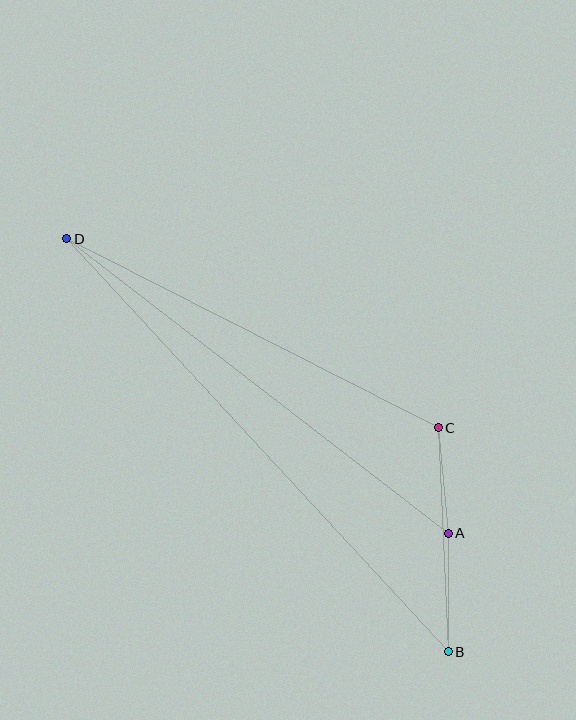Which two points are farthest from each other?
Points B and D are farthest from each other.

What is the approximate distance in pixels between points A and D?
The distance between A and D is approximately 482 pixels.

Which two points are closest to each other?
Points A and C are closest to each other.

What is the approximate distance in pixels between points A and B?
The distance between A and B is approximately 119 pixels.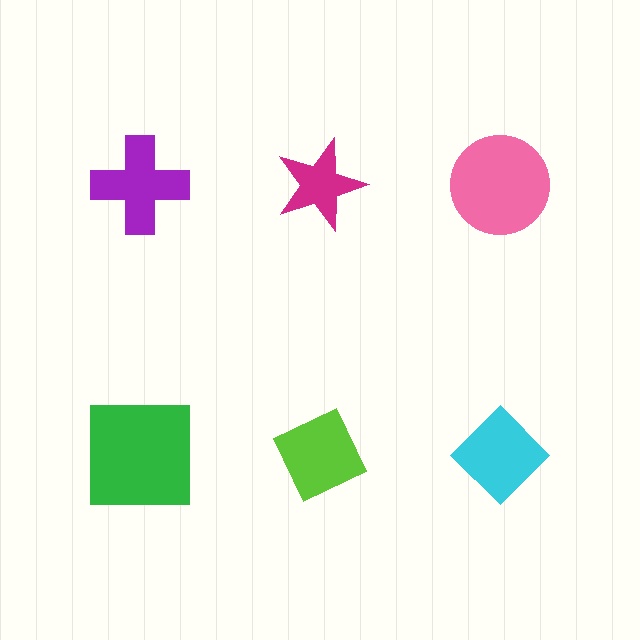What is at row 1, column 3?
A pink circle.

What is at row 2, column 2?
A lime diamond.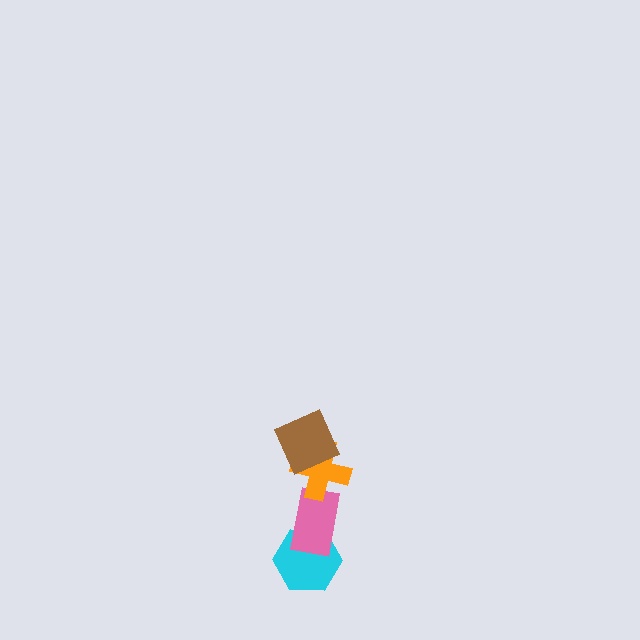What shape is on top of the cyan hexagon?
The pink rectangle is on top of the cyan hexagon.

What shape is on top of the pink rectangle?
The orange cross is on top of the pink rectangle.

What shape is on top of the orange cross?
The brown square is on top of the orange cross.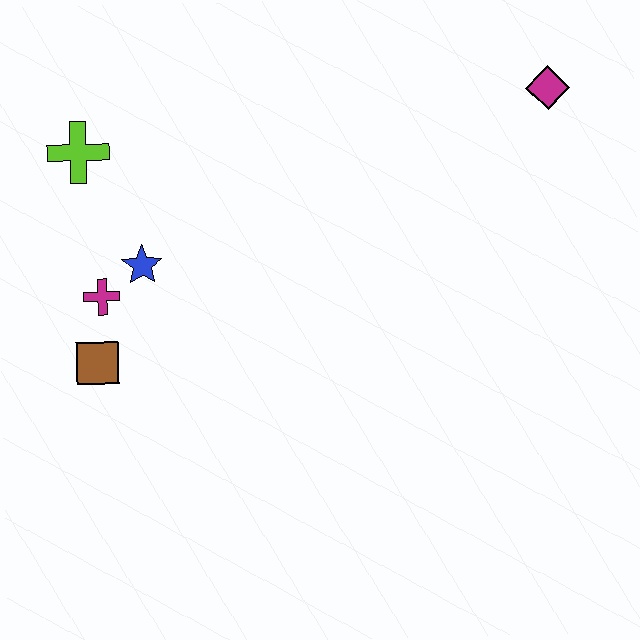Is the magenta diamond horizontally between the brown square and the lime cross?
No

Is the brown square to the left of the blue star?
Yes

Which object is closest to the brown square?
The magenta cross is closest to the brown square.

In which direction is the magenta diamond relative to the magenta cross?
The magenta diamond is to the right of the magenta cross.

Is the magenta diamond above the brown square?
Yes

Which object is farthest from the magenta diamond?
The brown square is farthest from the magenta diamond.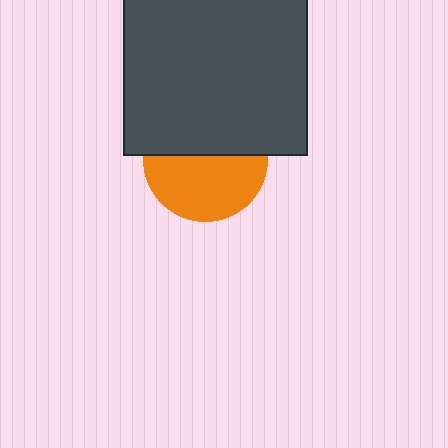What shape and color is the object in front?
The object in front is a dark gray rectangle.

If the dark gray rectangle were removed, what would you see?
You would see the complete orange circle.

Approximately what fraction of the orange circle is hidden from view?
Roughly 46% of the orange circle is hidden behind the dark gray rectangle.